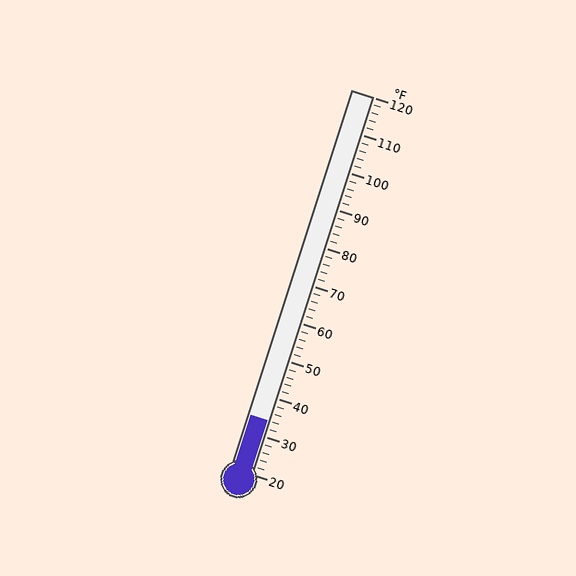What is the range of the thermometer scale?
The thermometer scale ranges from 20°F to 120°F.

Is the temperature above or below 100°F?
The temperature is below 100°F.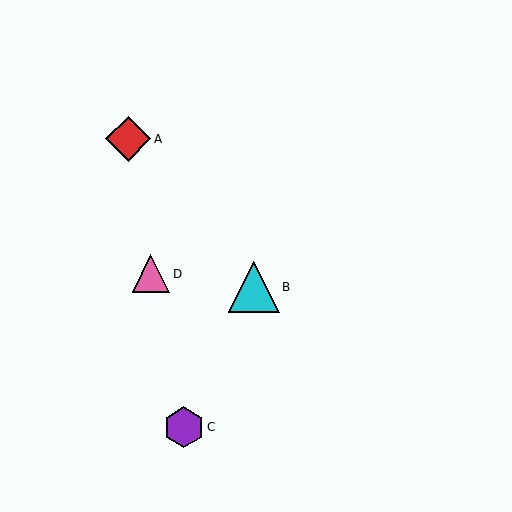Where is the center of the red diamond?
The center of the red diamond is at (128, 139).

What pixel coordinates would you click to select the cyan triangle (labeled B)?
Click at (254, 287) to select the cyan triangle B.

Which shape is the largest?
The cyan triangle (labeled B) is the largest.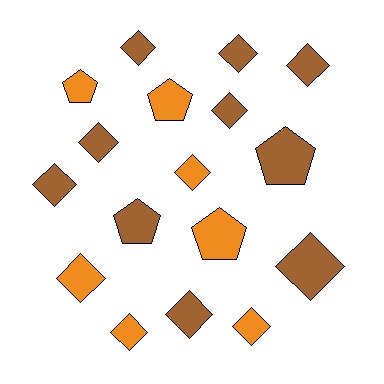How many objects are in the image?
There are 17 objects.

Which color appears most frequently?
Brown, with 10 objects.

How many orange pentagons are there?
There are 3 orange pentagons.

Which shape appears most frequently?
Diamond, with 12 objects.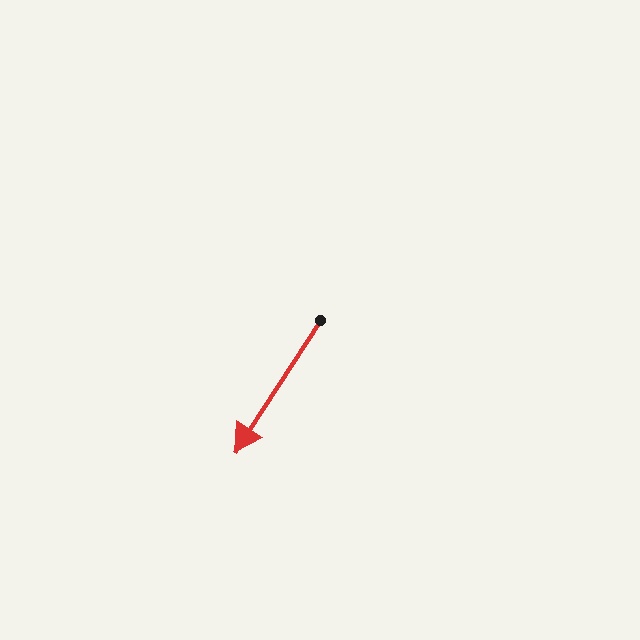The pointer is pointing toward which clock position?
Roughly 7 o'clock.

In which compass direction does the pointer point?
Southwest.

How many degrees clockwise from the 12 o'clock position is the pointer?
Approximately 213 degrees.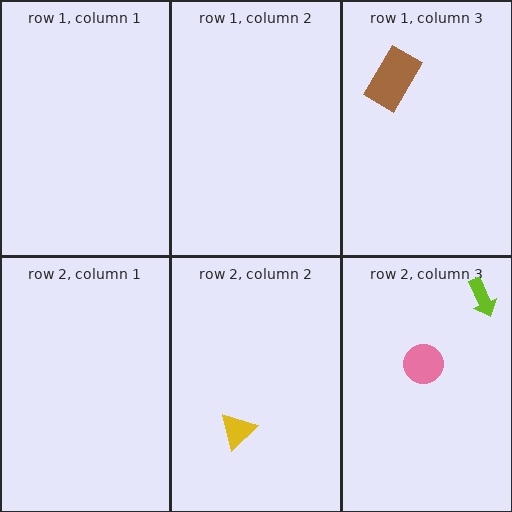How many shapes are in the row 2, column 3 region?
2.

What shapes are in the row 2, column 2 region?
The yellow triangle.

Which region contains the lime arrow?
The row 2, column 3 region.